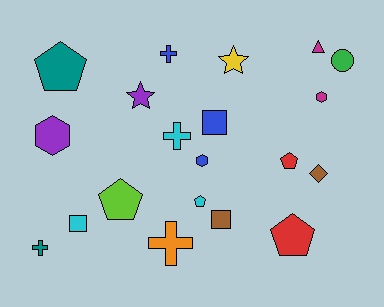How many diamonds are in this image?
There is 1 diamond.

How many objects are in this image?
There are 20 objects.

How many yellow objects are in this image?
There is 1 yellow object.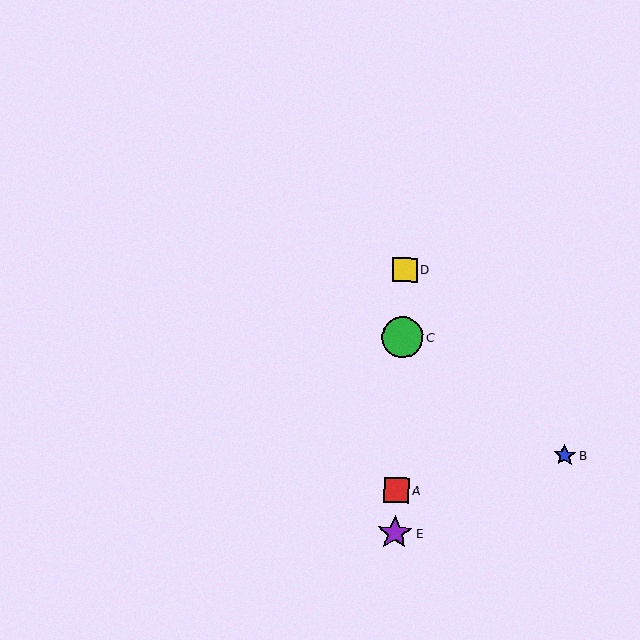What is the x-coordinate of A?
Object A is at x≈397.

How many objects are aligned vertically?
4 objects (A, C, D, E) are aligned vertically.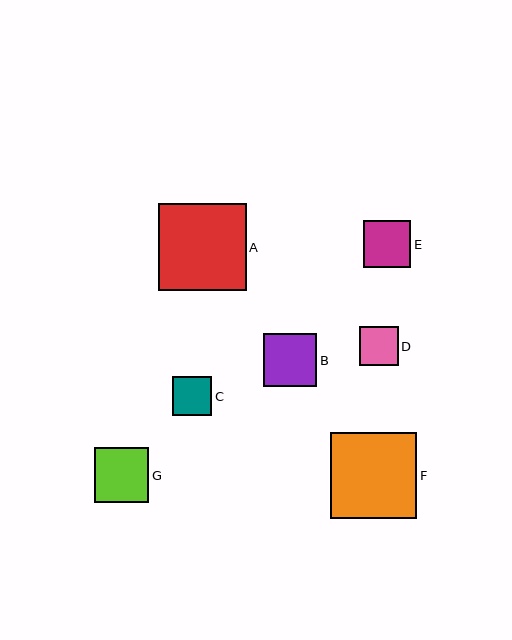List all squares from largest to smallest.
From largest to smallest: A, F, G, B, E, D, C.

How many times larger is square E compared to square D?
Square E is approximately 1.2 times the size of square D.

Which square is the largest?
Square A is the largest with a size of approximately 87 pixels.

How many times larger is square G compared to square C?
Square G is approximately 1.4 times the size of square C.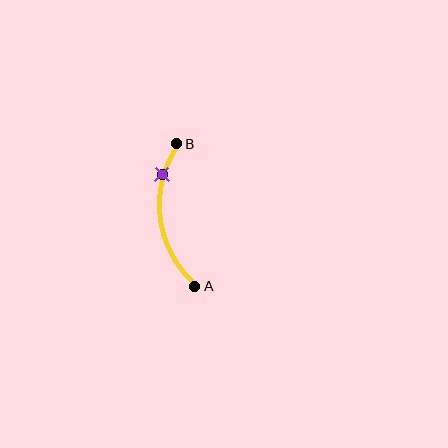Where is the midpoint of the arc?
The arc midpoint is the point on the curve farthest from the straight line joining A and B. It sits to the left of that line.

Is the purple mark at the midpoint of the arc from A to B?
No. The purple mark lies on the arc but is closer to endpoint B. The arc midpoint would be at the point on the curve equidistant along the arc from both A and B.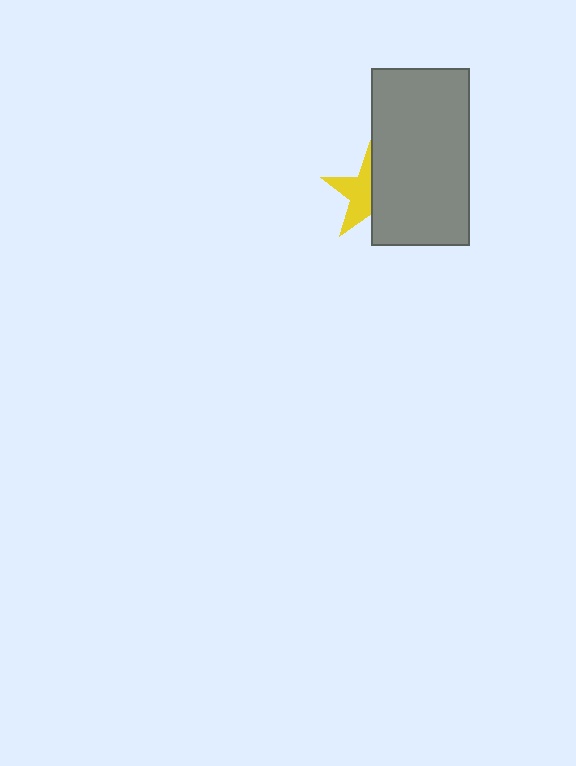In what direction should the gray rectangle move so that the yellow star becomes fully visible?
The gray rectangle should move right. That is the shortest direction to clear the overlap and leave the yellow star fully visible.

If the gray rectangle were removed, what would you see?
You would see the complete yellow star.